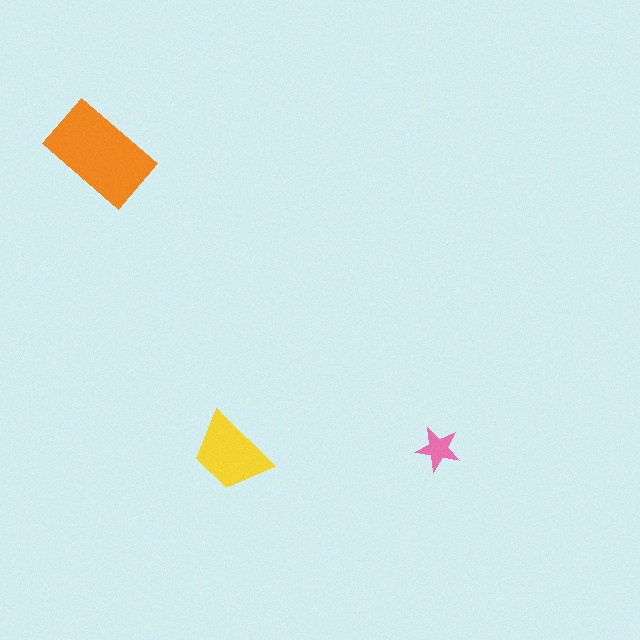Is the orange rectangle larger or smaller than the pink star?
Larger.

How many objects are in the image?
There are 3 objects in the image.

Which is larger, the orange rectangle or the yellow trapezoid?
The orange rectangle.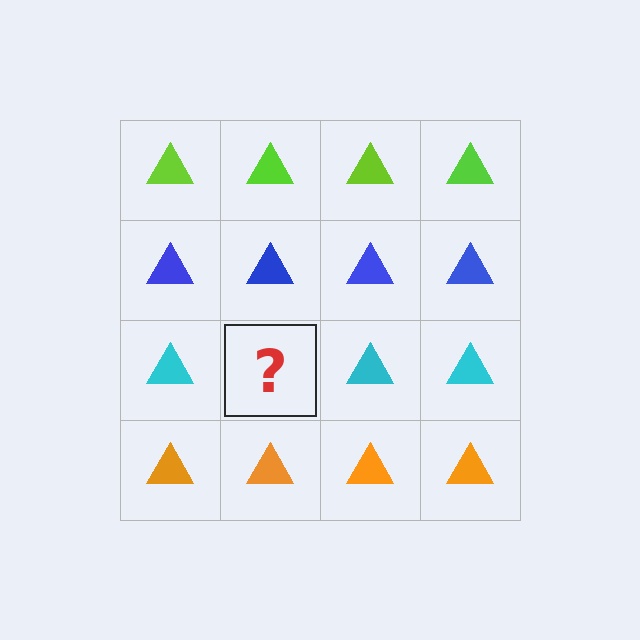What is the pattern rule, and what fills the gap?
The rule is that each row has a consistent color. The gap should be filled with a cyan triangle.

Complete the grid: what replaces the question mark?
The question mark should be replaced with a cyan triangle.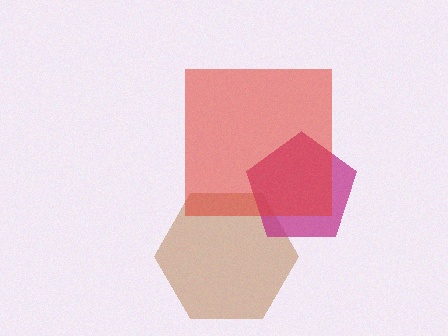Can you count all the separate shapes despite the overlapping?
Yes, there are 3 separate shapes.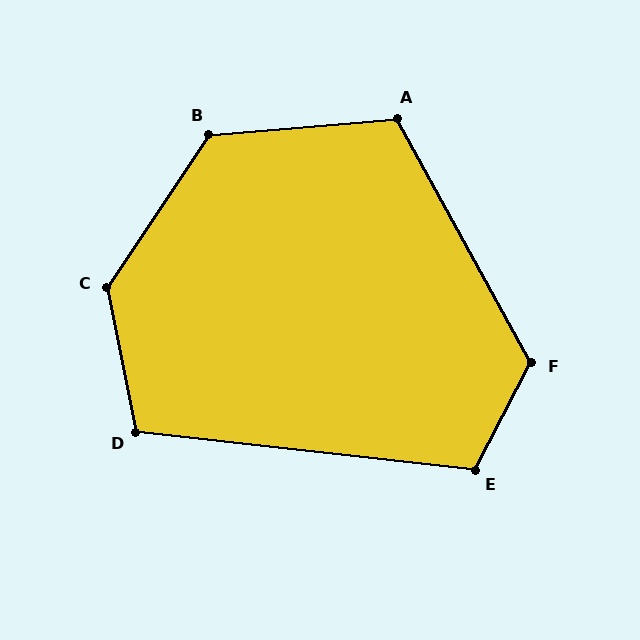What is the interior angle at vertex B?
Approximately 129 degrees (obtuse).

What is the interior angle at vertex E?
Approximately 111 degrees (obtuse).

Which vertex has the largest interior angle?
C, at approximately 135 degrees.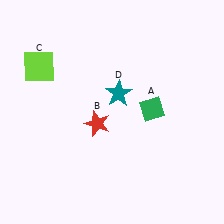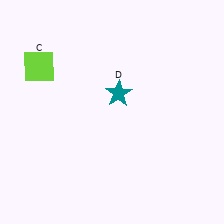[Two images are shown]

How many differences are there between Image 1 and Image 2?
There are 2 differences between the two images.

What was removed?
The green diamond (A), the red star (B) were removed in Image 2.